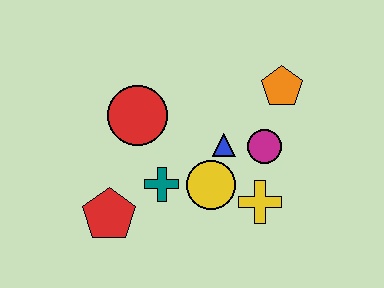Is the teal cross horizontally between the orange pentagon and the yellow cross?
No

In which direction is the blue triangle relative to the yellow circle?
The blue triangle is above the yellow circle.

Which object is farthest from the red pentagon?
The orange pentagon is farthest from the red pentagon.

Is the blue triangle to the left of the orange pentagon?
Yes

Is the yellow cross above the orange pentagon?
No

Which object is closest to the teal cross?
The yellow circle is closest to the teal cross.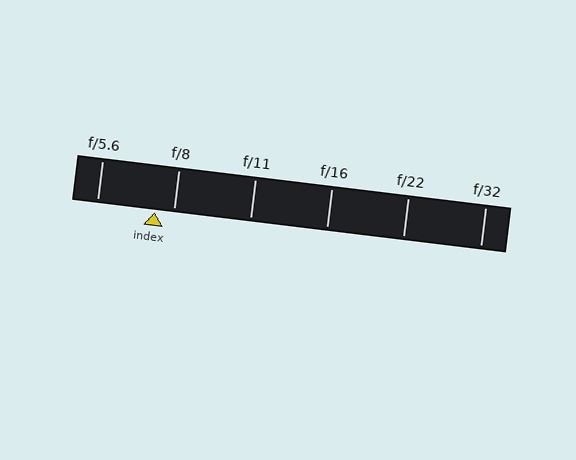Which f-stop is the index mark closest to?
The index mark is closest to f/8.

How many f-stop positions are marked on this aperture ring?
There are 6 f-stop positions marked.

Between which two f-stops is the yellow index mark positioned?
The index mark is between f/5.6 and f/8.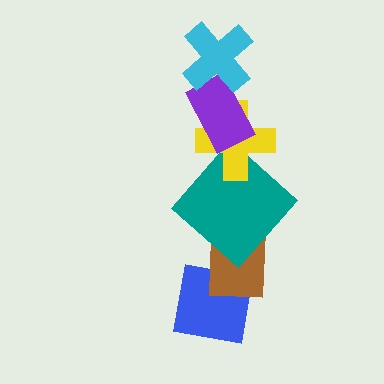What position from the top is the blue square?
The blue square is 6th from the top.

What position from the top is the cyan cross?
The cyan cross is 1st from the top.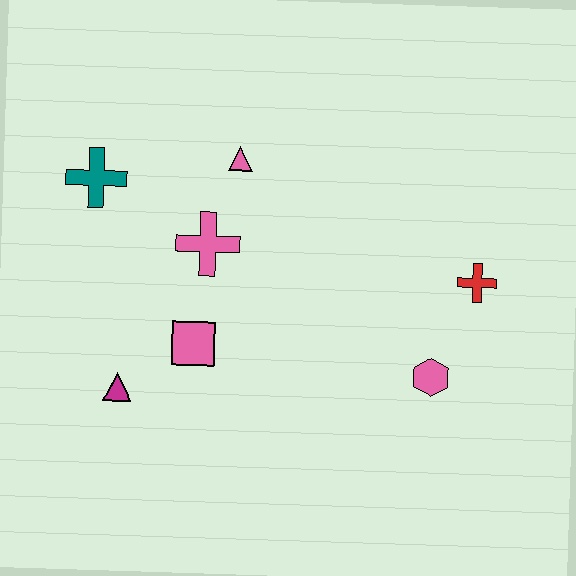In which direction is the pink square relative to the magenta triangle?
The pink square is to the right of the magenta triangle.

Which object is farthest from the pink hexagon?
The teal cross is farthest from the pink hexagon.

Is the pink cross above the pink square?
Yes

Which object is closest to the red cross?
The pink hexagon is closest to the red cross.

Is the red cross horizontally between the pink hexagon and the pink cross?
No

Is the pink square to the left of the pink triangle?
Yes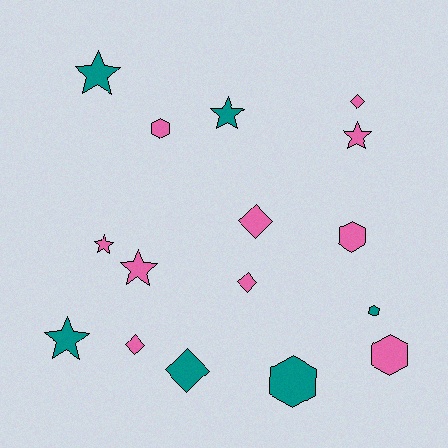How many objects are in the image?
There are 16 objects.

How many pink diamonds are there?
There are 4 pink diamonds.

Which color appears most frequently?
Pink, with 10 objects.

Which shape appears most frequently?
Star, with 6 objects.